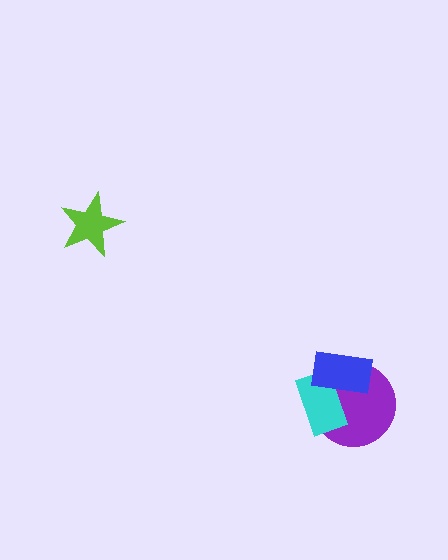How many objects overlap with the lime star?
0 objects overlap with the lime star.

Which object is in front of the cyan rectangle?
The blue rectangle is in front of the cyan rectangle.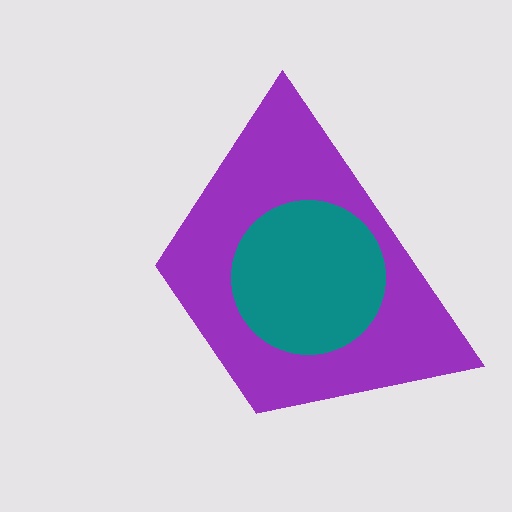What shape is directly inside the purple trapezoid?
The teal circle.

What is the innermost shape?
The teal circle.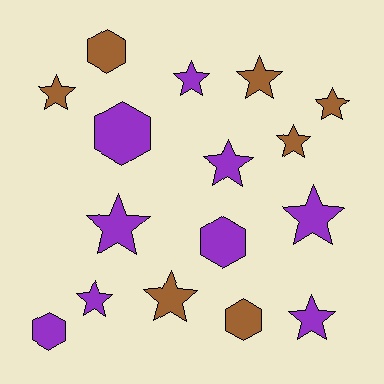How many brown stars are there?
There are 5 brown stars.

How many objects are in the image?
There are 16 objects.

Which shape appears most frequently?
Star, with 11 objects.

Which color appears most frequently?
Purple, with 9 objects.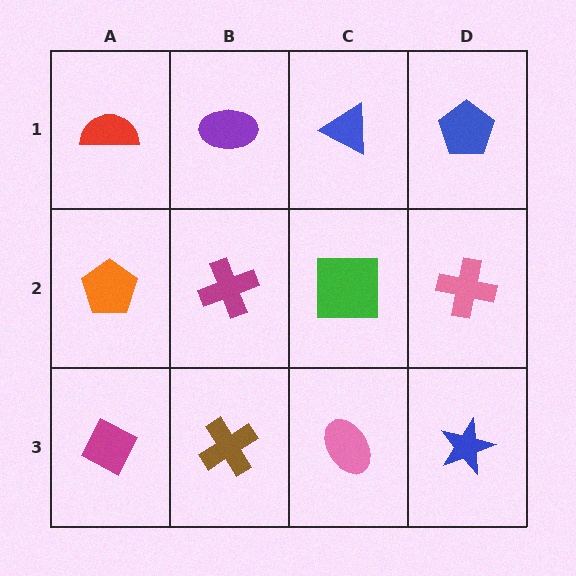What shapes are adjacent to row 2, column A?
A red semicircle (row 1, column A), a magenta diamond (row 3, column A), a magenta cross (row 2, column B).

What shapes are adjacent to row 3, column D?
A pink cross (row 2, column D), a pink ellipse (row 3, column C).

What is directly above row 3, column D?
A pink cross.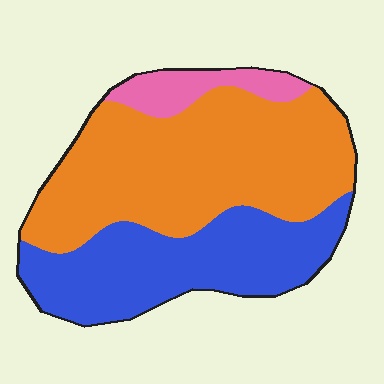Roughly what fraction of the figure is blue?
Blue covers about 35% of the figure.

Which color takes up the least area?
Pink, at roughly 10%.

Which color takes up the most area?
Orange, at roughly 55%.